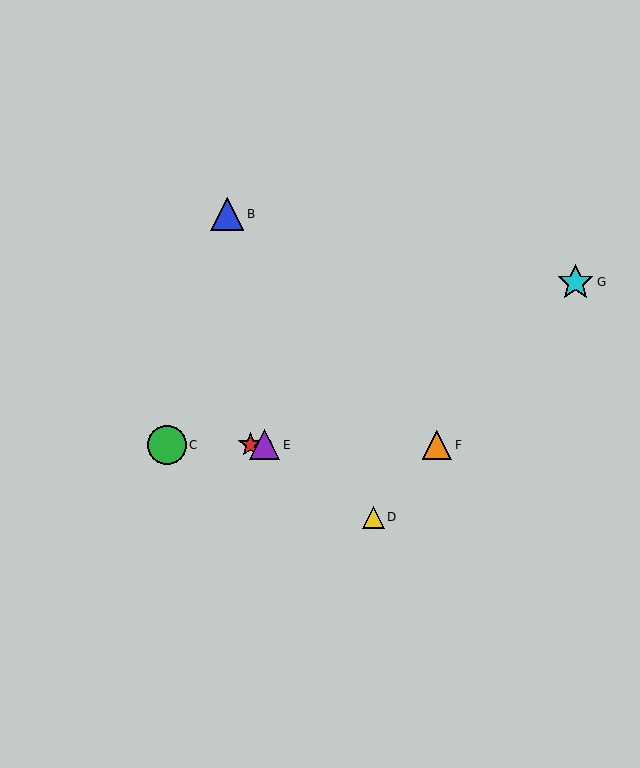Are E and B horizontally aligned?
No, E is at y≈445 and B is at y≈214.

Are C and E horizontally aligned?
Yes, both are at y≈445.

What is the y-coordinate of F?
Object F is at y≈445.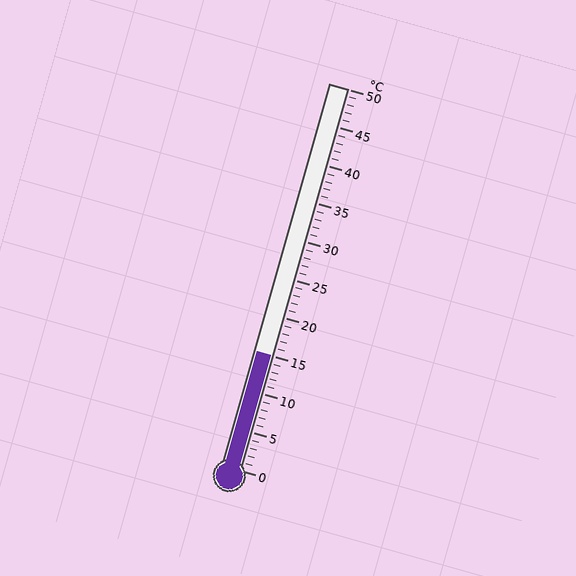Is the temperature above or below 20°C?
The temperature is below 20°C.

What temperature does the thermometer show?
The thermometer shows approximately 15°C.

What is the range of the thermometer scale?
The thermometer scale ranges from 0°C to 50°C.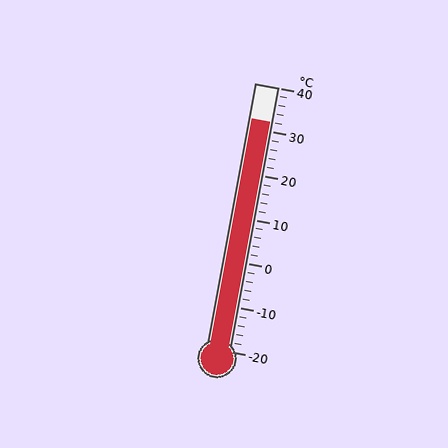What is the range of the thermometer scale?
The thermometer scale ranges from -20°C to 40°C.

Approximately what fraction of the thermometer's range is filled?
The thermometer is filled to approximately 85% of its range.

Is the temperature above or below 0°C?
The temperature is above 0°C.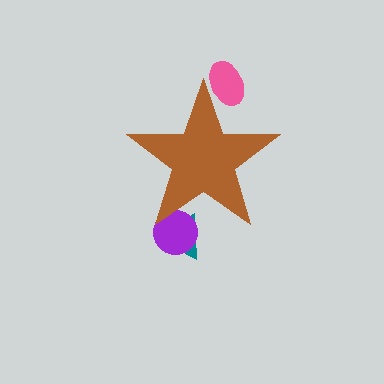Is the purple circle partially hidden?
Yes, the purple circle is partially hidden behind the brown star.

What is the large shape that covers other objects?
A brown star.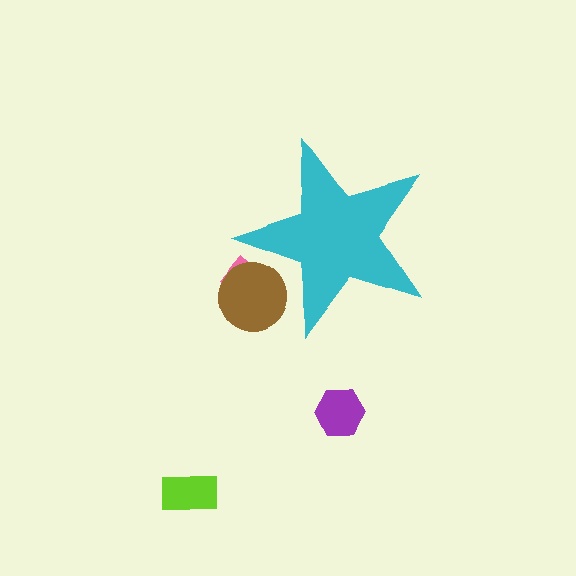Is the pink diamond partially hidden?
Yes, the pink diamond is partially hidden behind the cyan star.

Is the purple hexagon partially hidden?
No, the purple hexagon is fully visible.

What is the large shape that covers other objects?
A cyan star.